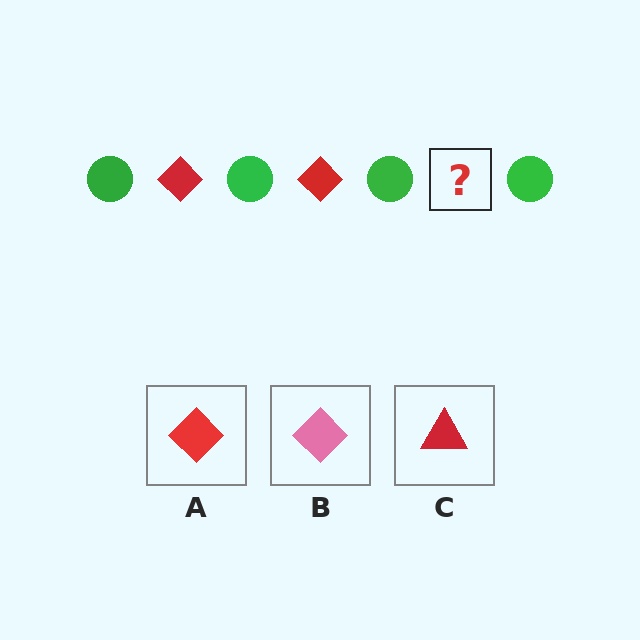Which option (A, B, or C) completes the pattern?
A.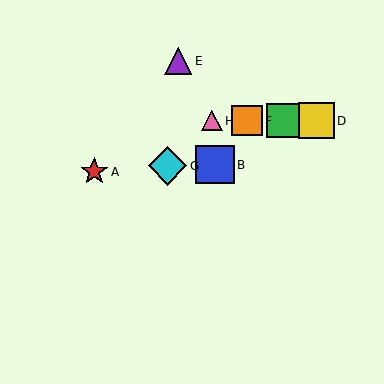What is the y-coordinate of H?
Object H is at y≈121.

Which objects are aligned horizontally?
Objects C, D, F, H are aligned horizontally.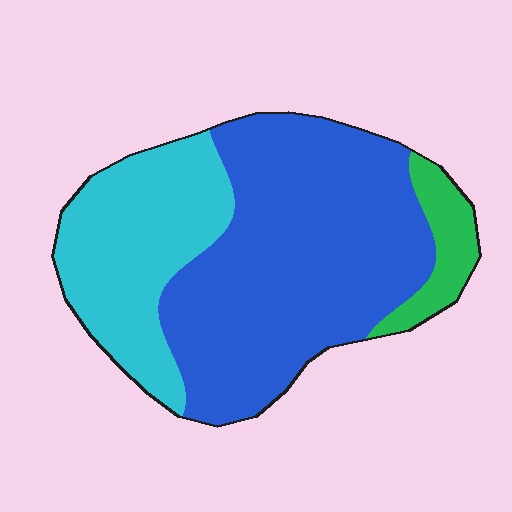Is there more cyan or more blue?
Blue.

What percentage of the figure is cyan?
Cyan takes up about one third (1/3) of the figure.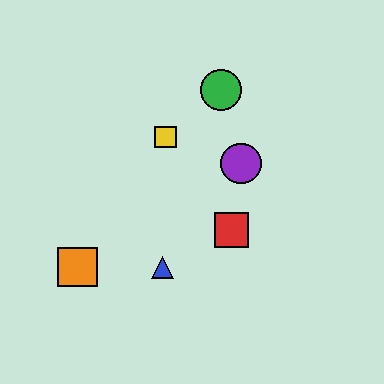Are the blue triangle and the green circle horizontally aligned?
No, the blue triangle is at y≈267 and the green circle is at y≈90.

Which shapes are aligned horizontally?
The blue triangle, the orange square are aligned horizontally.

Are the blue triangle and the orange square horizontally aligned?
Yes, both are at y≈267.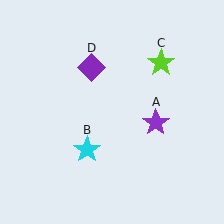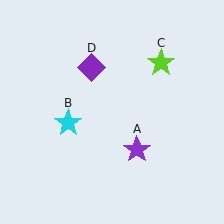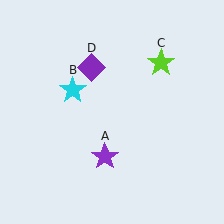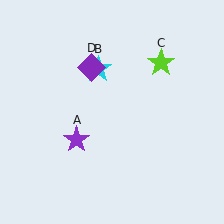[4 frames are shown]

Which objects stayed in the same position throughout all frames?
Lime star (object C) and purple diamond (object D) remained stationary.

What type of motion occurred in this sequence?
The purple star (object A), cyan star (object B) rotated clockwise around the center of the scene.